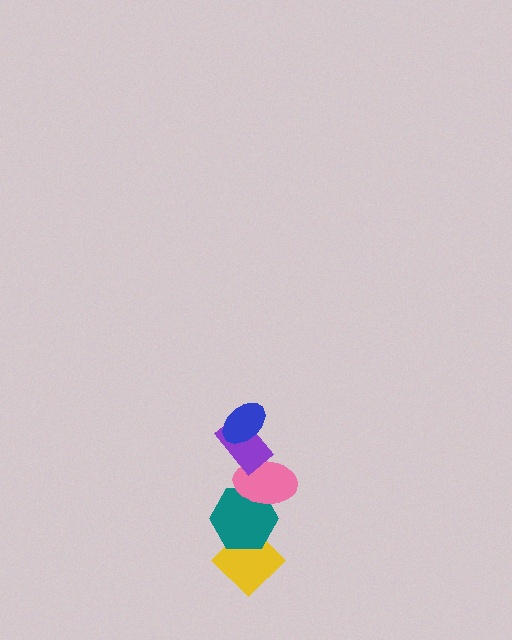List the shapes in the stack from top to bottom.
From top to bottom: the blue ellipse, the purple rectangle, the pink ellipse, the teal hexagon, the yellow diamond.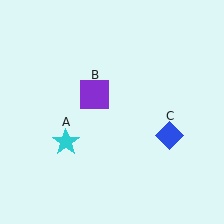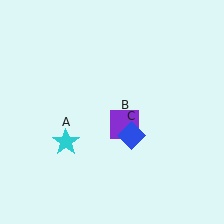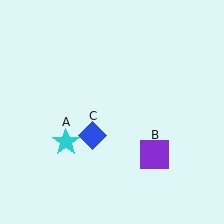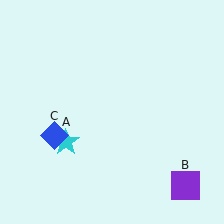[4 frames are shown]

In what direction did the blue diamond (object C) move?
The blue diamond (object C) moved left.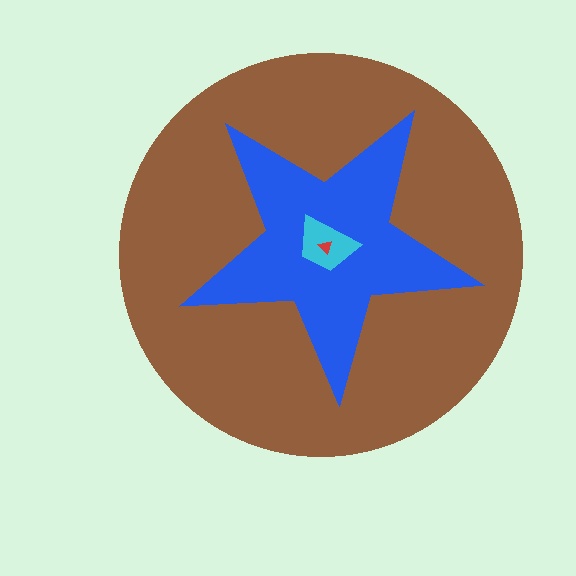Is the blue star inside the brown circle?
Yes.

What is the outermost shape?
The brown circle.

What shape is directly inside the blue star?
The cyan trapezoid.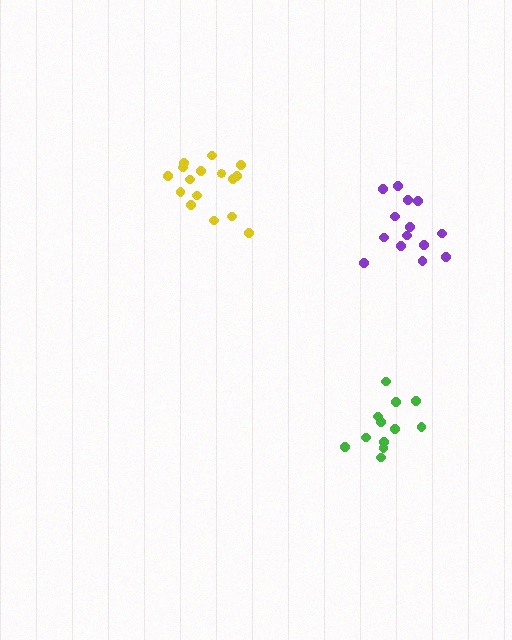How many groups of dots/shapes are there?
There are 3 groups.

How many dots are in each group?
Group 1: 16 dots, Group 2: 14 dots, Group 3: 12 dots (42 total).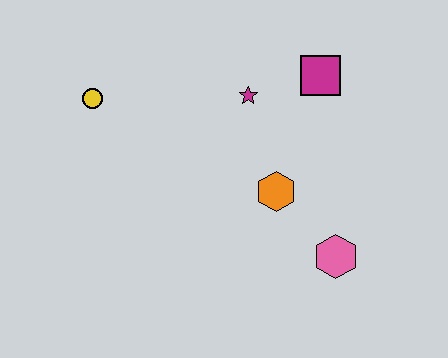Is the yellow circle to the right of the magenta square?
No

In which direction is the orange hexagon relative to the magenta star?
The orange hexagon is below the magenta star.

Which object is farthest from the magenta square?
The yellow circle is farthest from the magenta square.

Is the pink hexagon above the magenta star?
No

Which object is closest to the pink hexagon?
The orange hexagon is closest to the pink hexagon.